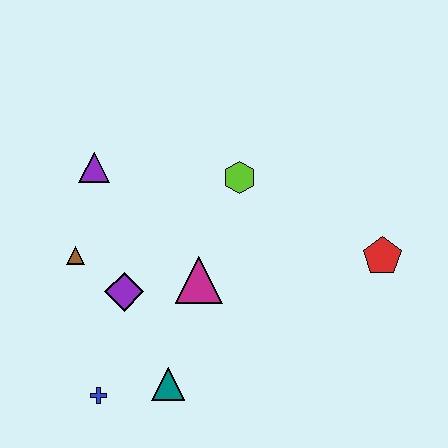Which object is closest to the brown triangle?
The purple diamond is closest to the brown triangle.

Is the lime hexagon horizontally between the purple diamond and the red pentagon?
Yes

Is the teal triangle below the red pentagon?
Yes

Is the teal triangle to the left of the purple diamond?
No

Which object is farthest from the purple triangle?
The red pentagon is farthest from the purple triangle.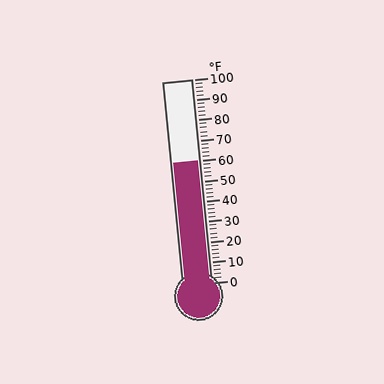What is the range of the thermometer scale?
The thermometer scale ranges from 0°F to 100°F.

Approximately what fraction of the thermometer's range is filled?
The thermometer is filled to approximately 60% of its range.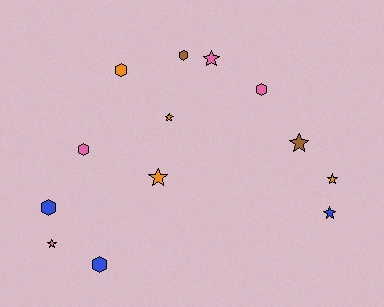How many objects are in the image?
There are 13 objects.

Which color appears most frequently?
Pink, with 4 objects.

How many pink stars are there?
There are 2 pink stars.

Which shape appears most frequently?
Star, with 7 objects.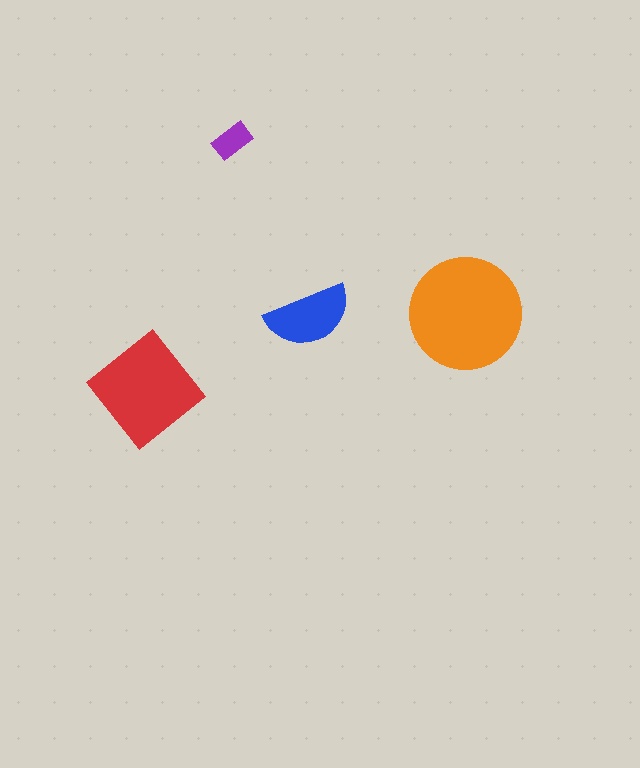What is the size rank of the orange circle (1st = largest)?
1st.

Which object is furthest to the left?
The red diamond is leftmost.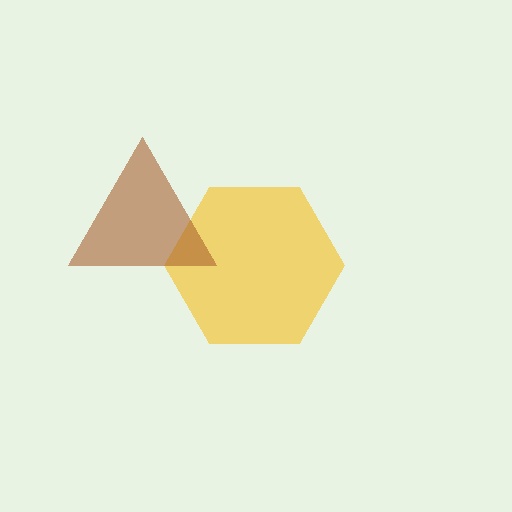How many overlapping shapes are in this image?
There are 2 overlapping shapes in the image.